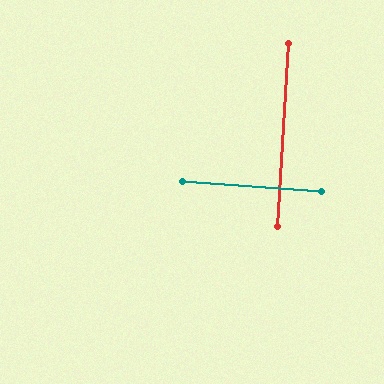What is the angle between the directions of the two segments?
Approximately 89 degrees.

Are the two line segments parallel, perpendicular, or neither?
Perpendicular — they meet at approximately 89°.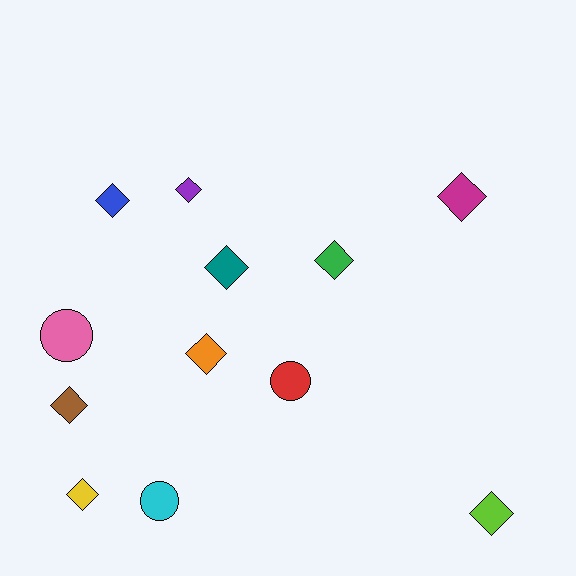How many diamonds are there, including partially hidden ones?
There are 9 diamonds.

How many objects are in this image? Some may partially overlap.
There are 12 objects.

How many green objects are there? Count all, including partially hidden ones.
There is 1 green object.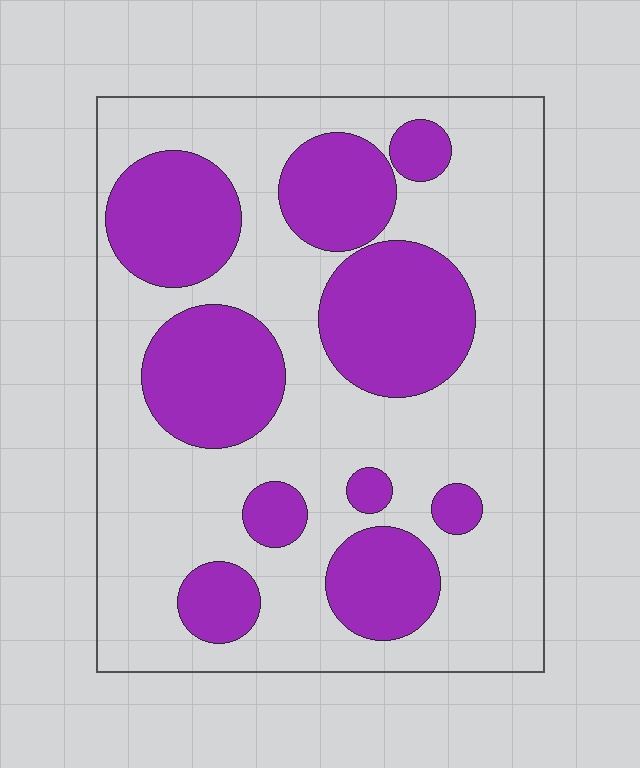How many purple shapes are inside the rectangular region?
10.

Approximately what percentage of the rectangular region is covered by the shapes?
Approximately 35%.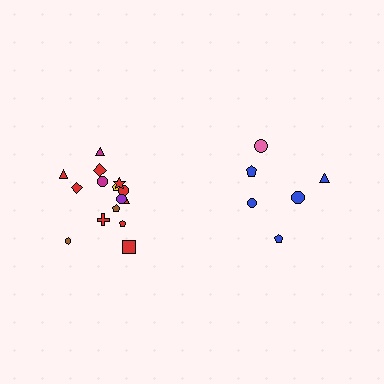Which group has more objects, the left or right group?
The left group.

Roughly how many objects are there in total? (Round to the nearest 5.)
Roughly 20 objects in total.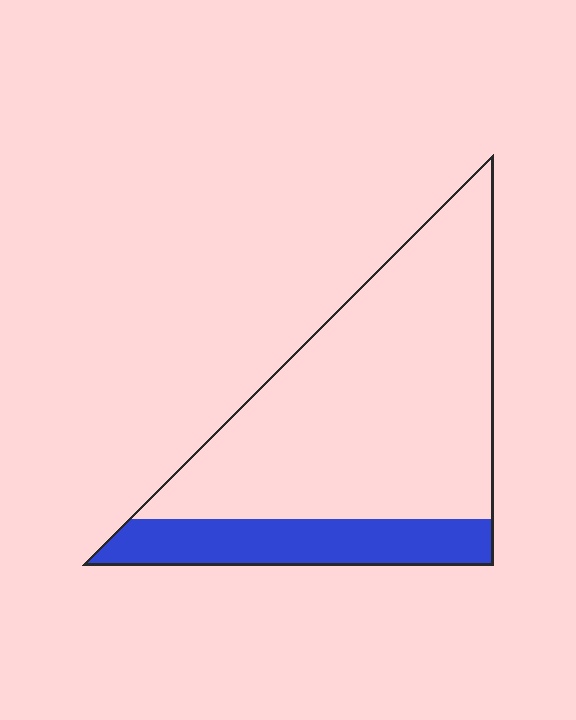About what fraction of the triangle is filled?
About one fifth (1/5).